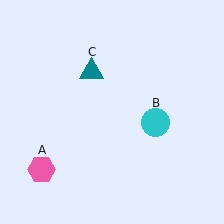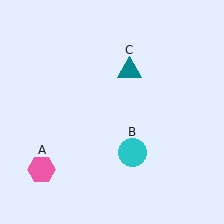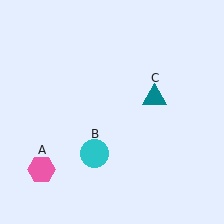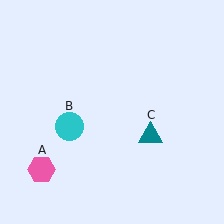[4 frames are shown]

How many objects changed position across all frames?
2 objects changed position: cyan circle (object B), teal triangle (object C).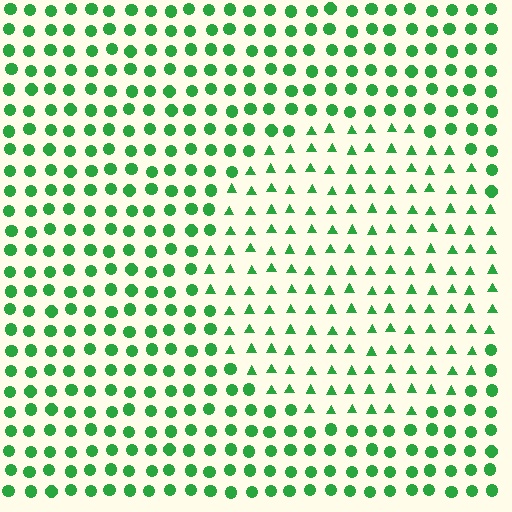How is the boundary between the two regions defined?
The boundary is defined by a change in element shape: triangles inside vs. circles outside. All elements share the same color and spacing.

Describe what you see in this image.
The image is filled with small green elements arranged in a uniform grid. A circle-shaped region contains triangles, while the surrounding area contains circles. The boundary is defined purely by the change in element shape.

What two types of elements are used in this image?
The image uses triangles inside the circle region and circles outside it.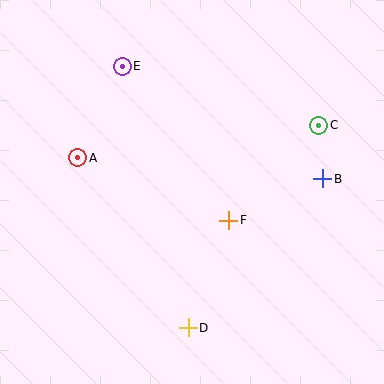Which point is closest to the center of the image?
Point F at (229, 220) is closest to the center.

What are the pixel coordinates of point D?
Point D is at (188, 328).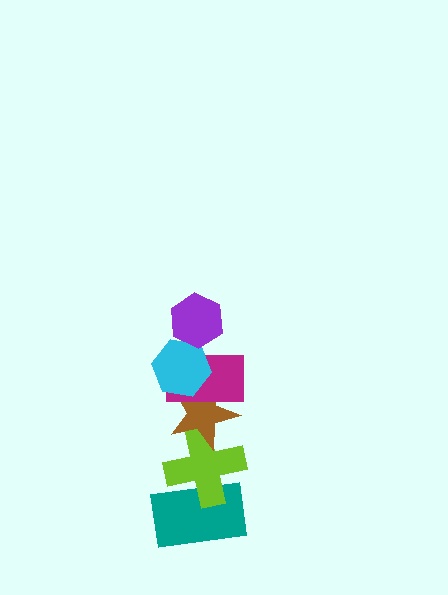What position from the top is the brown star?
The brown star is 4th from the top.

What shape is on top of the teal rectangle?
The lime cross is on top of the teal rectangle.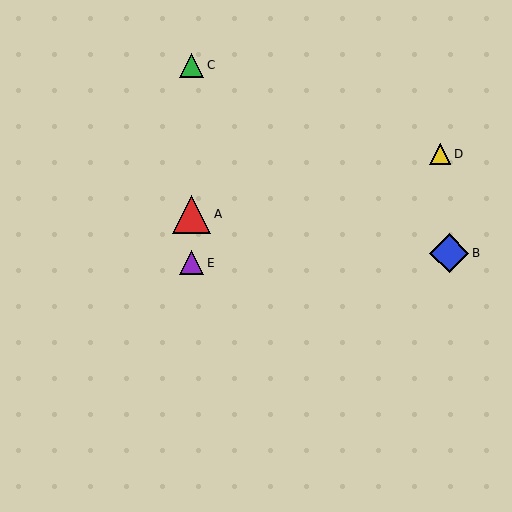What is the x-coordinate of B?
Object B is at x≈449.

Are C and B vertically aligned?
No, C is at x≈192 and B is at x≈449.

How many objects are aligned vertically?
3 objects (A, C, E) are aligned vertically.